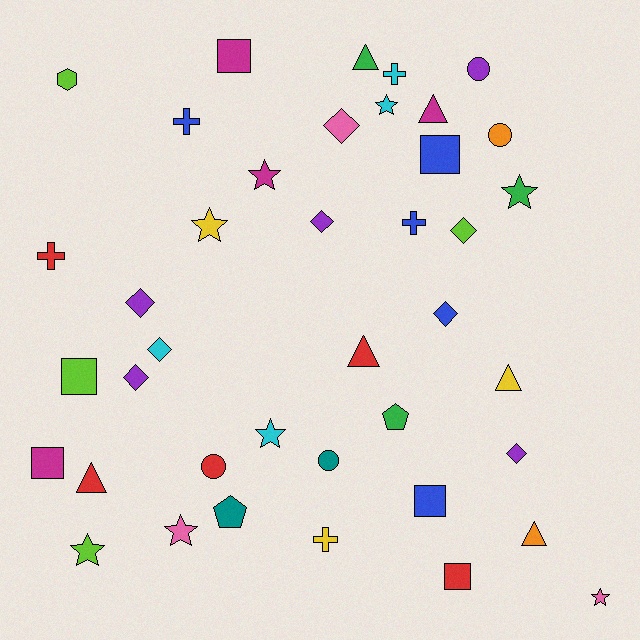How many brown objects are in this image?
There are no brown objects.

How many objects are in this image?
There are 40 objects.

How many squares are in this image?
There are 6 squares.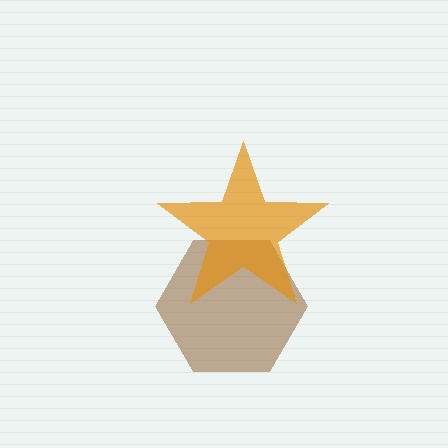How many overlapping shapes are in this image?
There are 2 overlapping shapes in the image.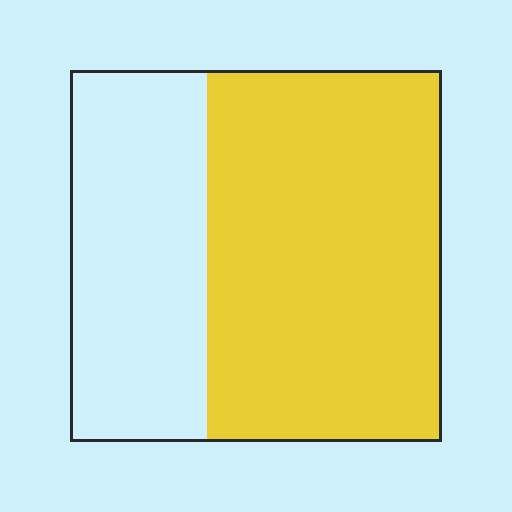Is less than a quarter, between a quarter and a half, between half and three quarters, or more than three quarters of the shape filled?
Between half and three quarters.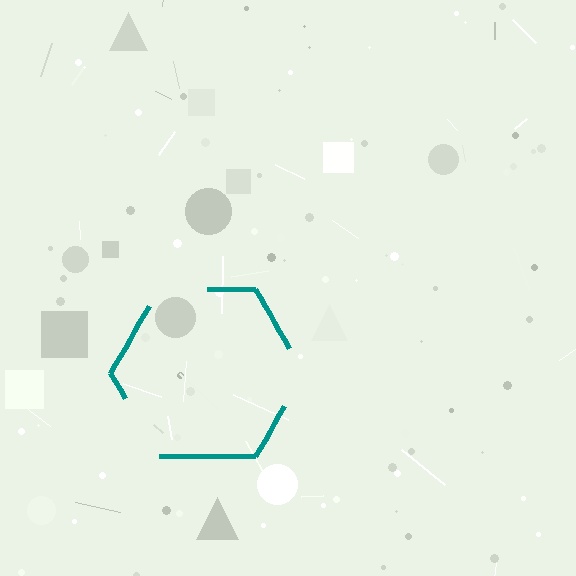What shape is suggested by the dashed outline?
The dashed outline suggests a hexagon.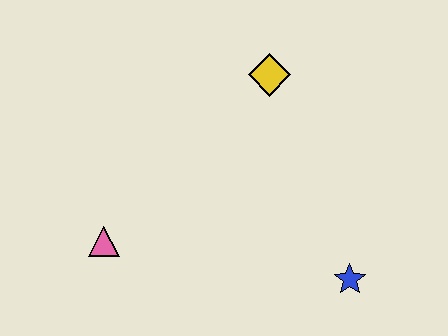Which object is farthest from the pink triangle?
The blue star is farthest from the pink triangle.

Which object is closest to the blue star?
The yellow diamond is closest to the blue star.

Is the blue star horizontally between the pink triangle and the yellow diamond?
No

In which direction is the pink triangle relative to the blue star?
The pink triangle is to the left of the blue star.